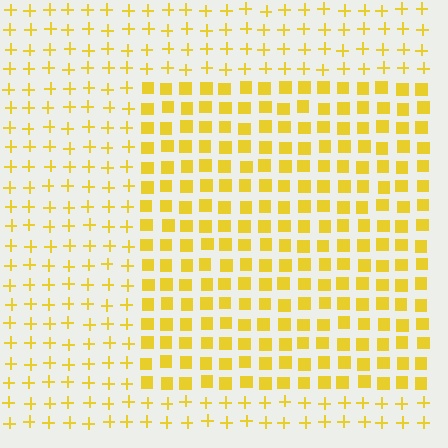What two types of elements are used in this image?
The image uses squares inside the rectangle region and plus signs outside it.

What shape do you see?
I see a rectangle.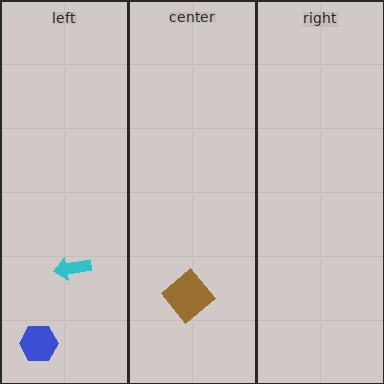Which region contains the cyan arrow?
The left region.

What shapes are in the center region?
The brown diamond.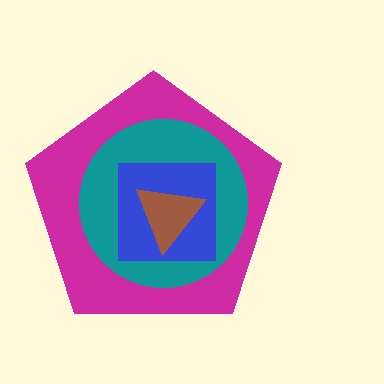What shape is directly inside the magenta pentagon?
The teal circle.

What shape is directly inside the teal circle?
The blue square.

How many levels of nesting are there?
4.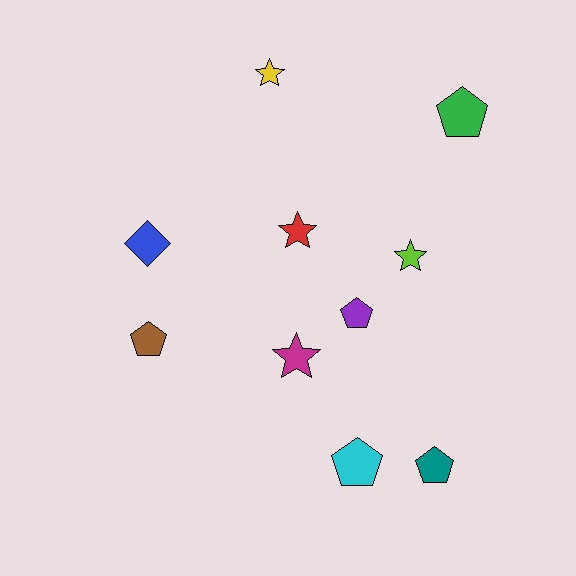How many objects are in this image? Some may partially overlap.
There are 10 objects.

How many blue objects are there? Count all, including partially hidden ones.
There is 1 blue object.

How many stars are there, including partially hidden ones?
There are 4 stars.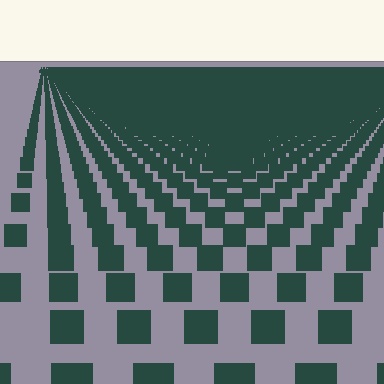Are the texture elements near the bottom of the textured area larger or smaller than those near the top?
Larger. Near the bottom, elements are closer to the viewer and appear at a bigger on-screen size.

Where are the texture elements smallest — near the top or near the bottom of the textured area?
Near the top.